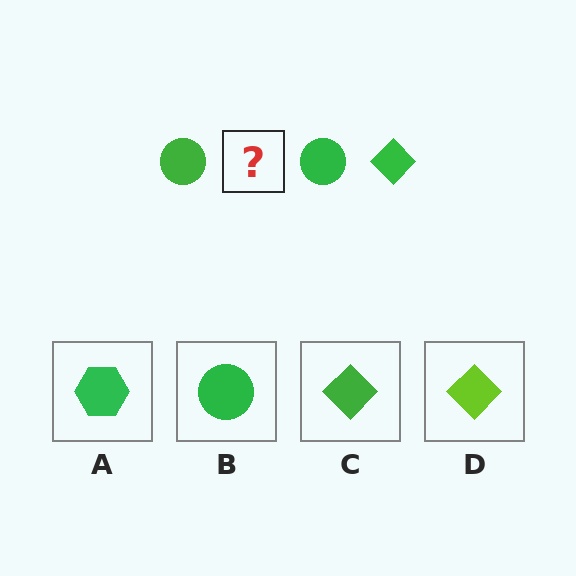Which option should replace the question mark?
Option C.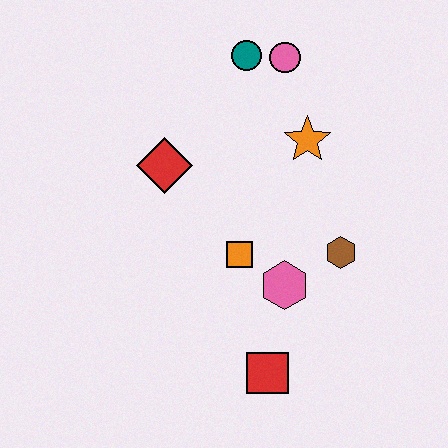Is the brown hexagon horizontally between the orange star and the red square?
No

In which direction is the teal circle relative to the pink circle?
The teal circle is to the left of the pink circle.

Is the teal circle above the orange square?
Yes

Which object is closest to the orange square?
The pink hexagon is closest to the orange square.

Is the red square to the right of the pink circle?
No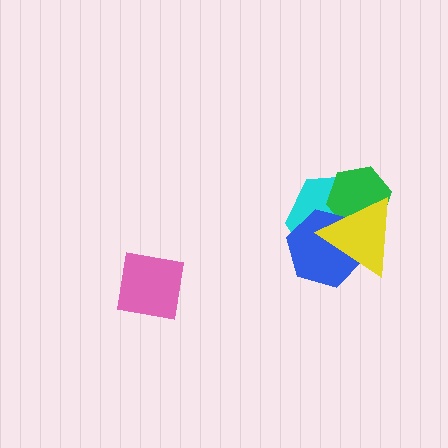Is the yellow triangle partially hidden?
No, no other shape covers it.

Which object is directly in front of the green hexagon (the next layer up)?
The blue hexagon is directly in front of the green hexagon.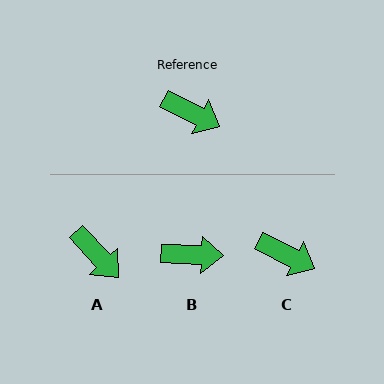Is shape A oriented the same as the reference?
No, it is off by about 21 degrees.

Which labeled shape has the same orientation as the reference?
C.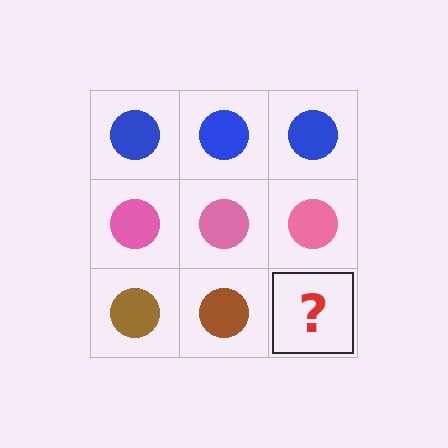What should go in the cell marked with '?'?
The missing cell should contain a brown circle.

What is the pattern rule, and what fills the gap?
The rule is that each row has a consistent color. The gap should be filled with a brown circle.